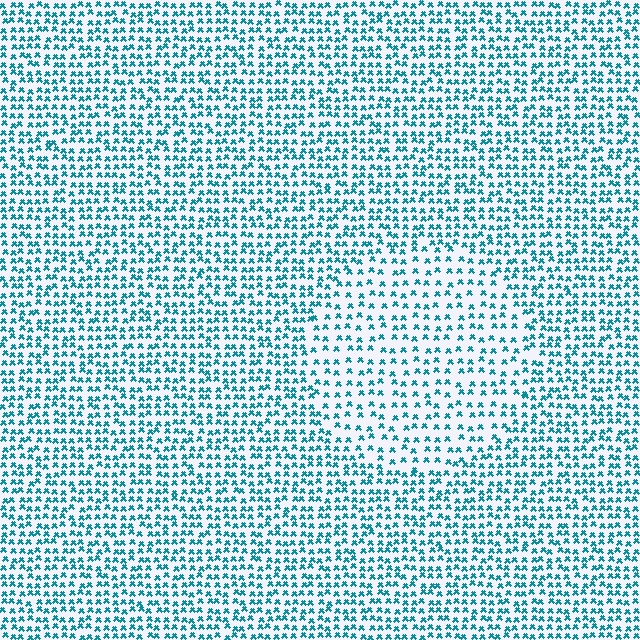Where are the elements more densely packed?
The elements are more densely packed outside the circle boundary.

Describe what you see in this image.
The image contains small teal elements arranged at two different densities. A circle-shaped region is visible where the elements are less densely packed than the surrounding area.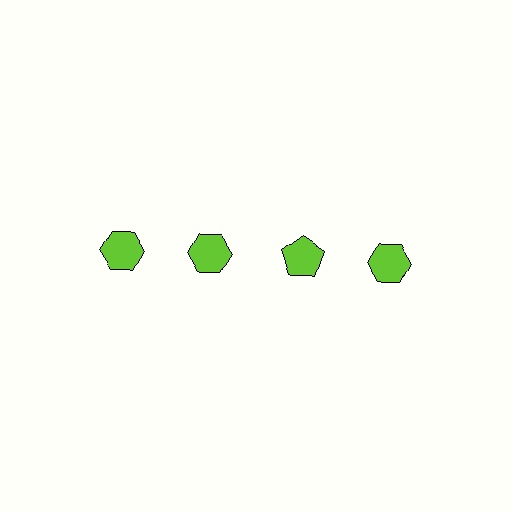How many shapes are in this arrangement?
There are 4 shapes arranged in a grid pattern.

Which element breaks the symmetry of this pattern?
The lime pentagon in the top row, center column breaks the symmetry. All other shapes are lime hexagons.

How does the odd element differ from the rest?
It has a different shape: pentagon instead of hexagon.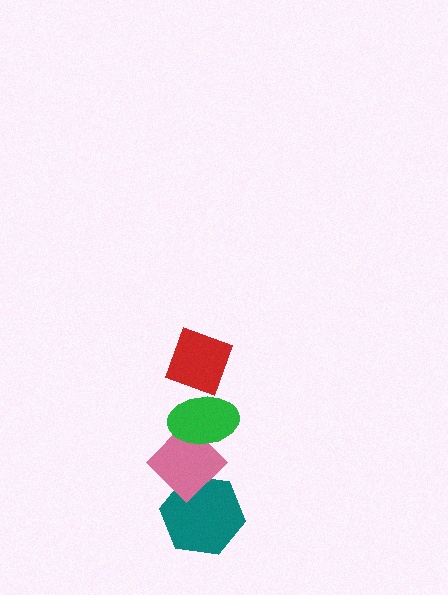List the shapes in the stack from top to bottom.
From top to bottom: the red diamond, the green ellipse, the pink diamond, the teal hexagon.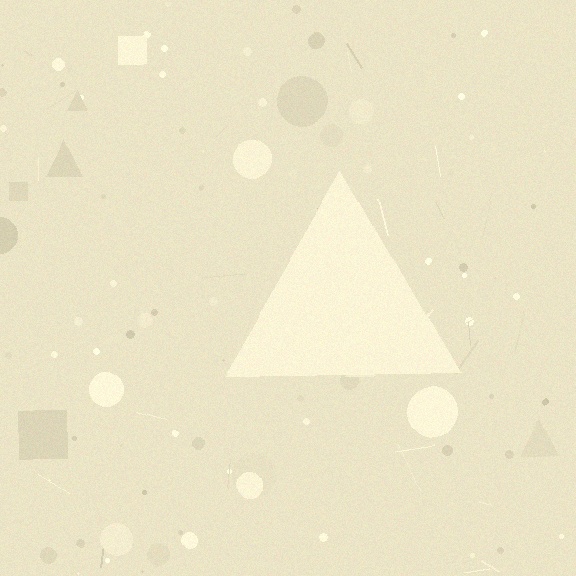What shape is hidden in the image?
A triangle is hidden in the image.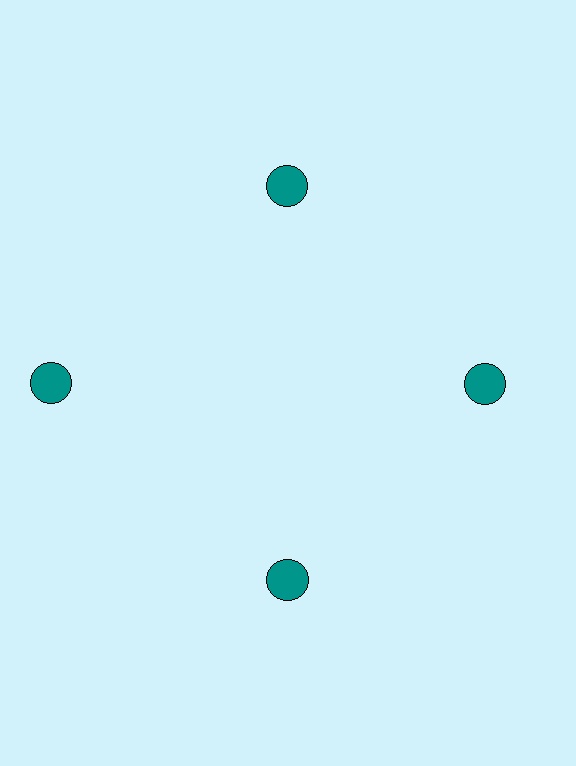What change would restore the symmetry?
The symmetry would be restored by moving it inward, back onto the ring so that all 4 circles sit at equal angles and equal distance from the center.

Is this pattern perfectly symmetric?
No. The 4 teal circles are arranged in a ring, but one element near the 9 o'clock position is pushed outward from the center, breaking the 4-fold rotational symmetry.